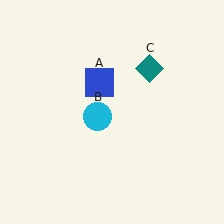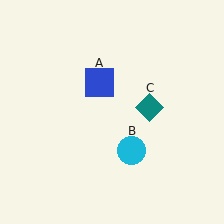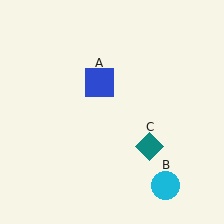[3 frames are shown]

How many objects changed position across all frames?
2 objects changed position: cyan circle (object B), teal diamond (object C).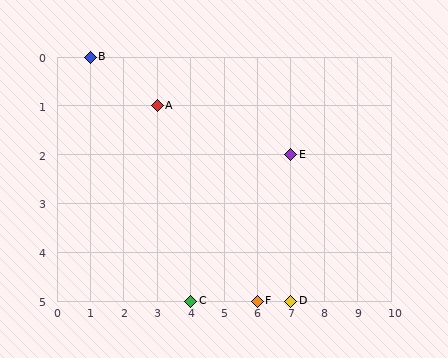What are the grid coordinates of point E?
Point E is at grid coordinates (7, 2).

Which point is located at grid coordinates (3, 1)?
Point A is at (3, 1).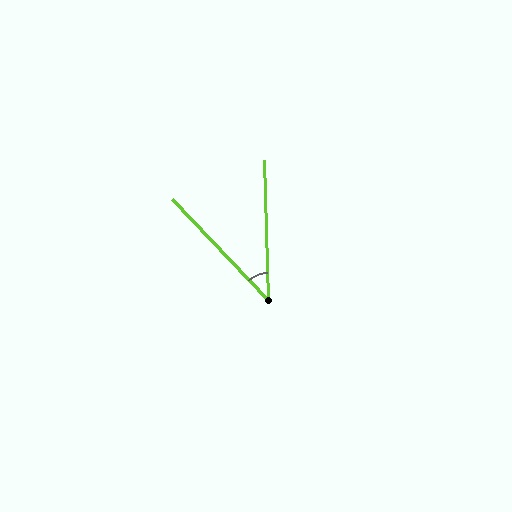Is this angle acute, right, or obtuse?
It is acute.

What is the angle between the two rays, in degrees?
Approximately 42 degrees.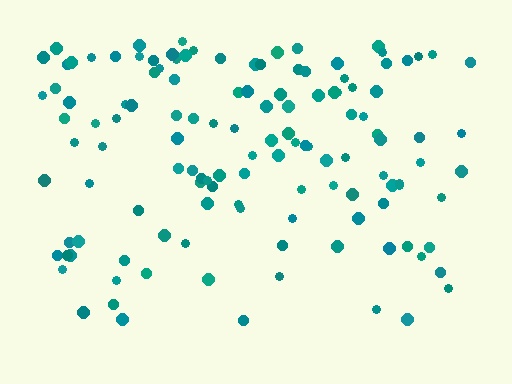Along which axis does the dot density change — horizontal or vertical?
Vertical.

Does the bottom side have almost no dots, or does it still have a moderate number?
Still a moderate number, just noticeably fewer than the top.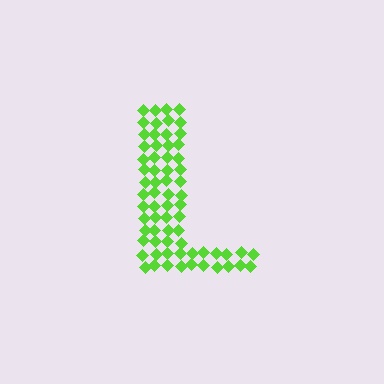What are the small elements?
The small elements are diamonds.